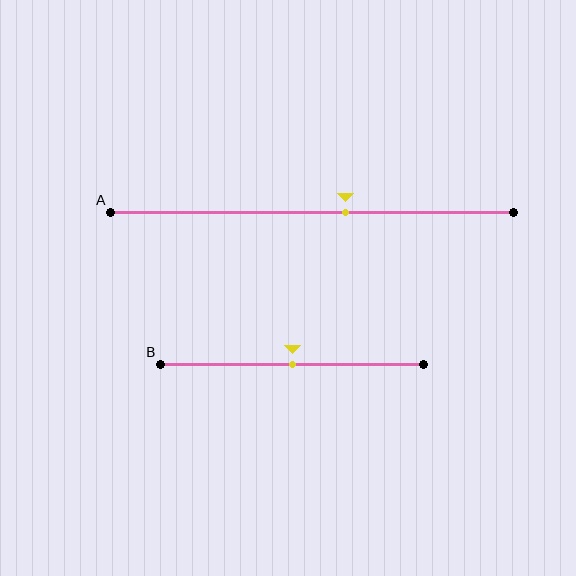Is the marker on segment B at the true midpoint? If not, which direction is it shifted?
Yes, the marker on segment B is at the true midpoint.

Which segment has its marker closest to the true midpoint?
Segment B has its marker closest to the true midpoint.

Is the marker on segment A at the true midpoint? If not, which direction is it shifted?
No, the marker on segment A is shifted to the right by about 8% of the segment length.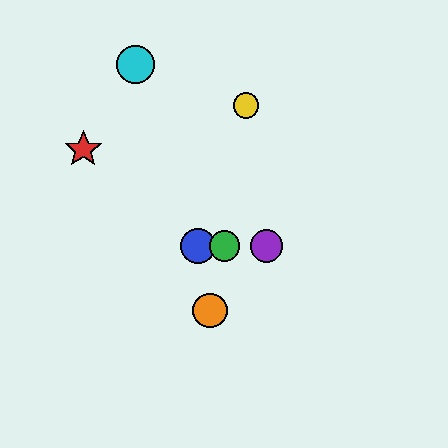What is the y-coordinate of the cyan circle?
The cyan circle is at y≈65.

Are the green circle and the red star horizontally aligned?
No, the green circle is at y≈246 and the red star is at y≈149.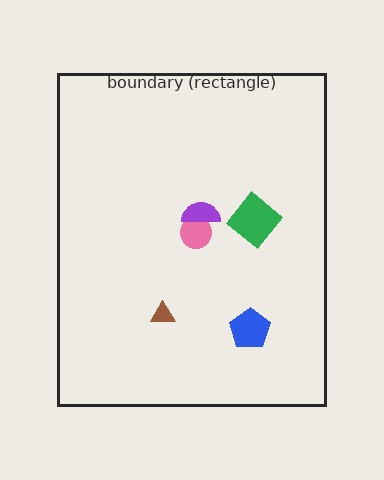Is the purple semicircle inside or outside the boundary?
Inside.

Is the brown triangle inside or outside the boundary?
Inside.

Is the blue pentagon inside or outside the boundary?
Inside.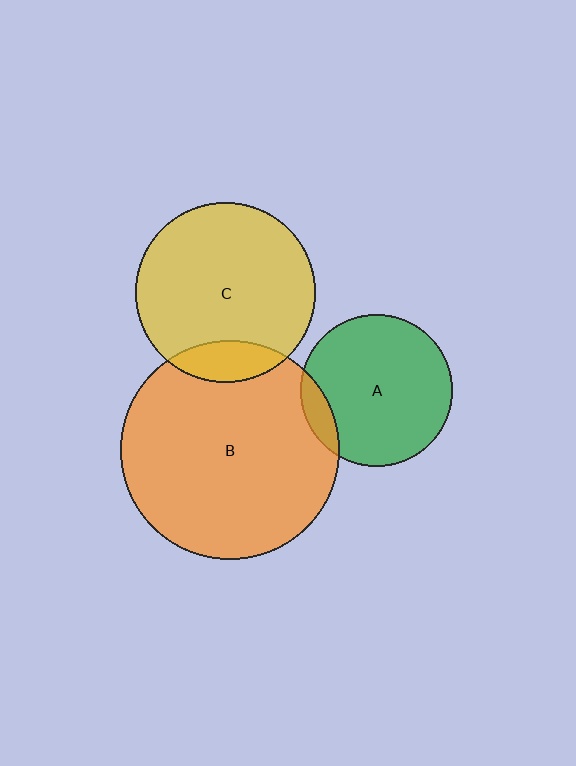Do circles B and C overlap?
Yes.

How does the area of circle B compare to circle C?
Approximately 1.5 times.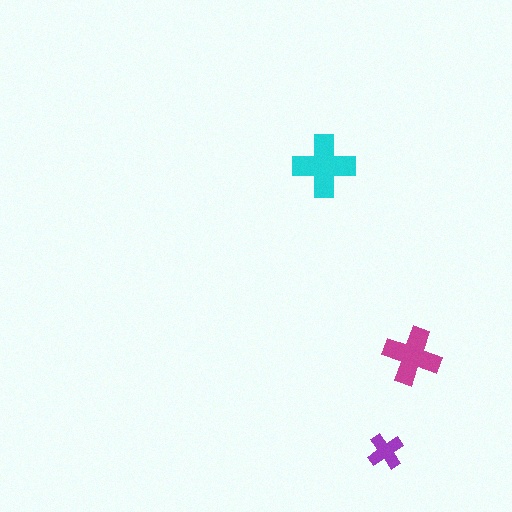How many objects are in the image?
There are 3 objects in the image.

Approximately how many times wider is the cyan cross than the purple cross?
About 1.5 times wider.